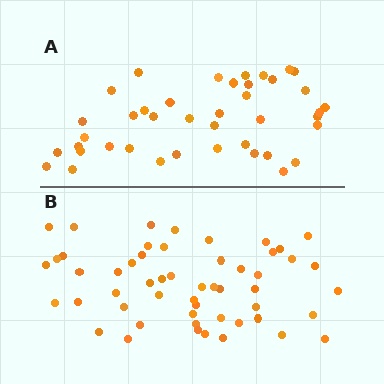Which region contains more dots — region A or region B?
Region B (the bottom region) has more dots.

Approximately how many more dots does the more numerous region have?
Region B has roughly 12 or so more dots than region A.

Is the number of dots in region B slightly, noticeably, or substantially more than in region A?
Region B has noticeably more, but not dramatically so. The ratio is roughly 1.3 to 1.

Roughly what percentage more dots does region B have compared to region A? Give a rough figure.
About 30% more.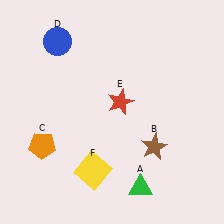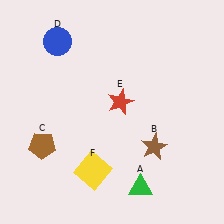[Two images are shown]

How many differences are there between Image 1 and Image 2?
There is 1 difference between the two images.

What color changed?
The pentagon (C) changed from orange in Image 1 to brown in Image 2.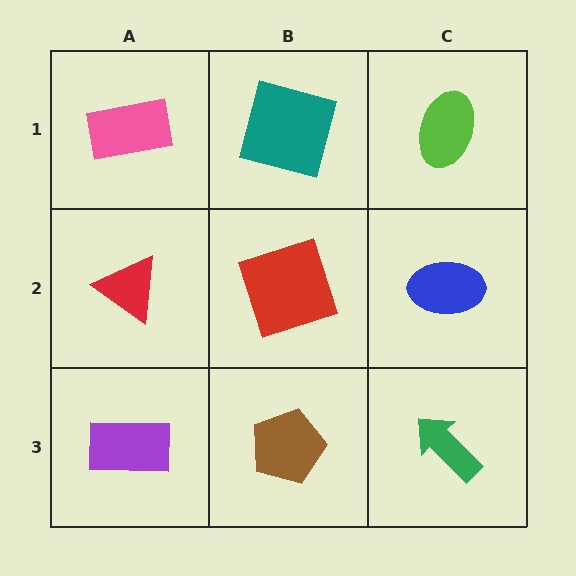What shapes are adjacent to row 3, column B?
A red square (row 2, column B), a purple rectangle (row 3, column A), a green arrow (row 3, column C).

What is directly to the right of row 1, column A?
A teal square.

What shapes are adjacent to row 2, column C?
A lime ellipse (row 1, column C), a green arrow (row 3, column C), a red square (row 2, column B).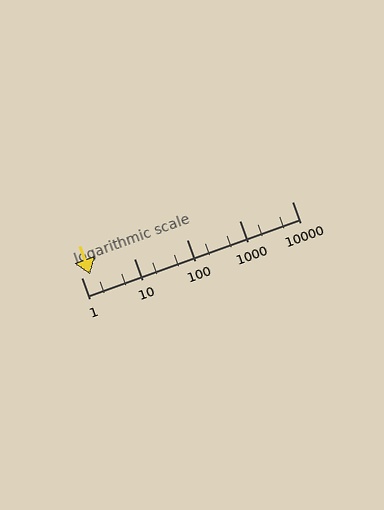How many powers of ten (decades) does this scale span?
The scale spans 4 decades, from 1 to 10000.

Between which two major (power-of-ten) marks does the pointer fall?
The pointer is between 1 and 10.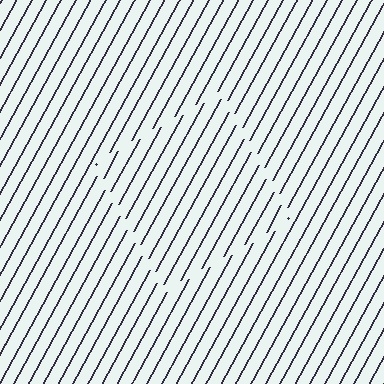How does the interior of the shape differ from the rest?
The interior of the shape contains the same grating, shifted by half a period — the contour is defined by the phase discontinuity where line-ends from the inner and outer gratings abut.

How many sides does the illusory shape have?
4 sides — the line-ends trace a square.